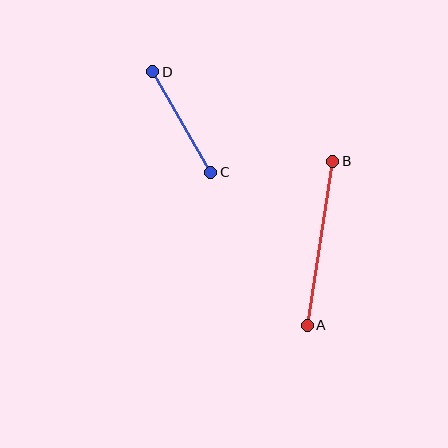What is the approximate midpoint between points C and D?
The midpoint is at approximately (182, 122) pixels.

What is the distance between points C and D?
The distance is approximately 116 pixels.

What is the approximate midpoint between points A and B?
The midpoint is at approximately (320, 243) pixels.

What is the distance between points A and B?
The distance is approximately 166 pixels.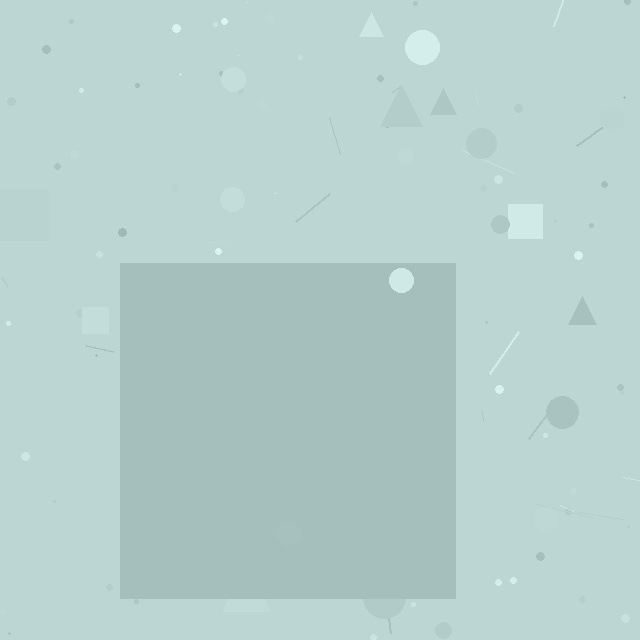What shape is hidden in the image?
A square is hidden in the image.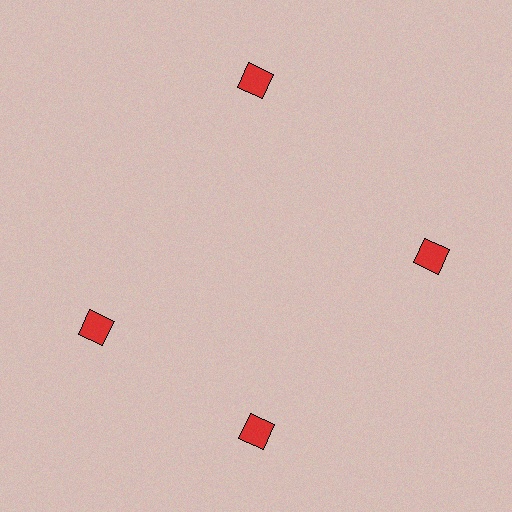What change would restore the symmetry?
The symmetry would be restored by rotating it back into even spacing with its neighbors so that all 4 squares sit at equal angles and equal distance from the center.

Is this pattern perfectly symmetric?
No. The 4 red squares are arranged in a ring, but one element near the 9 o'clock position is rotated out of alignment along the ring, breaking the 4-fold rotational symmetry.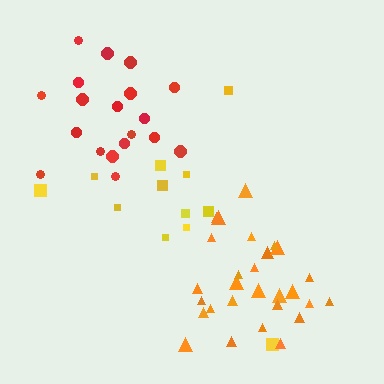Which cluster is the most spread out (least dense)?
Yellow.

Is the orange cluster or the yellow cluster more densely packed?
Orange.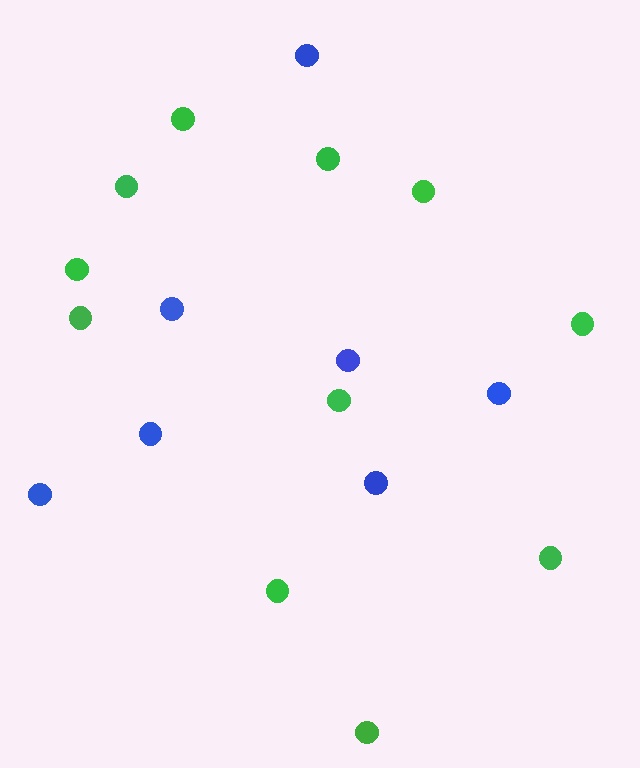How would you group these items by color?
There are 2 groups: one group of blue circles (7) and one group of green circles (11).